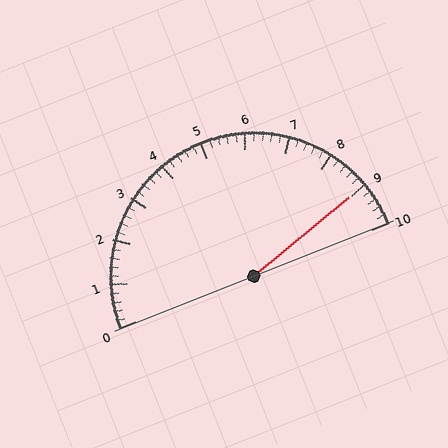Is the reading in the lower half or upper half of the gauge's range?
The reading is in the upper half of the range (0 to 10).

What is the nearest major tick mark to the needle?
The nearest major tick mark is 9.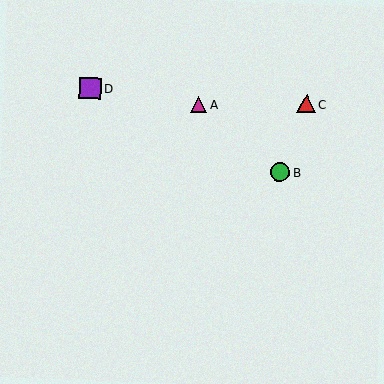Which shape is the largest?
The purple square (labeled D) is the largest.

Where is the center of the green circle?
The center of the green circle is at (280, 172).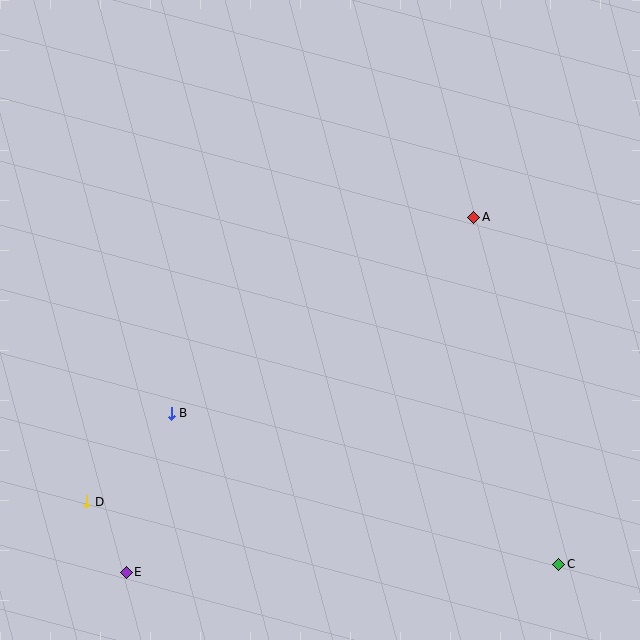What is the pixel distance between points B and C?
The distance between B and C is 416 pixels.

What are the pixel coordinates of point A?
Point A is at (474, 217).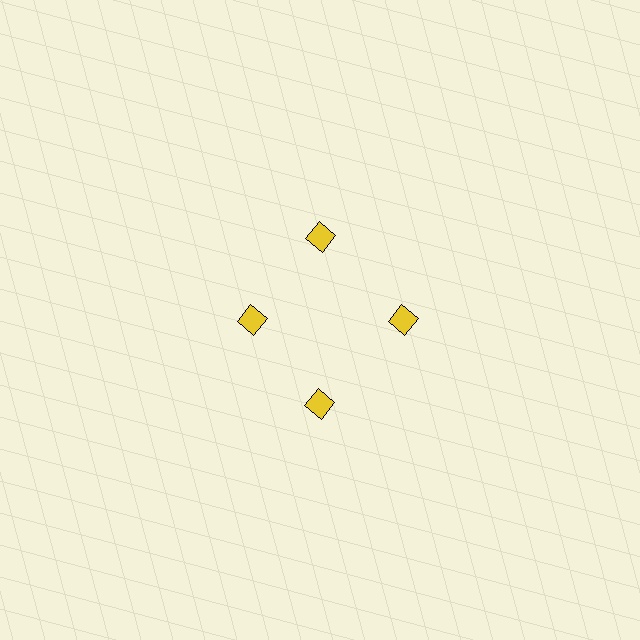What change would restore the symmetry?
The symmetry would be restored by moving it outward, back onto the ring so that all 4 squares sit at equal angles and equal distance from the center.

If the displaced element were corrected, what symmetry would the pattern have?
It would have 4-fold rotational symmetry — the pattern would map onto itself every 90 degrees.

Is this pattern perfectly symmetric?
No. The 4 yellow squares are arranged in a ring, but one element near the 9 o'clock position is pulled inward toward the center, breaking the 4-fold rotational symmetry.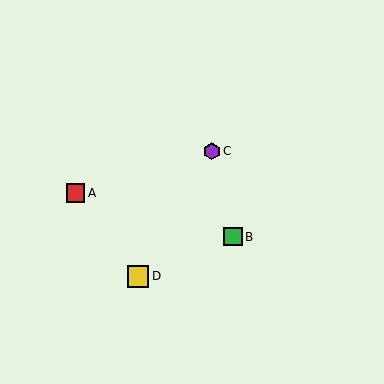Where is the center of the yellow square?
The center of the yellow square is at (138, 276).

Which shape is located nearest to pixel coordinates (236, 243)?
The green square (labeled B) at (233, 237) is nearest to that location.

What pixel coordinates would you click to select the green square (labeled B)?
Click at (233, 237) to select the green square B.